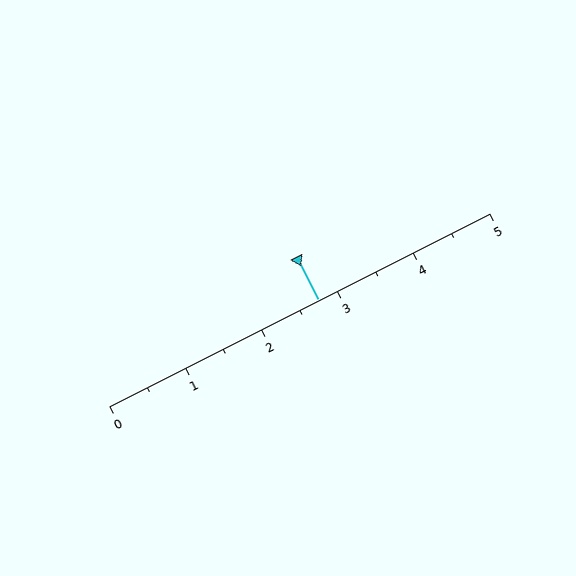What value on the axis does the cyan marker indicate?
The marker indicates approximately 2.8.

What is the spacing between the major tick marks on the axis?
The major ticks are spaced 1 apart.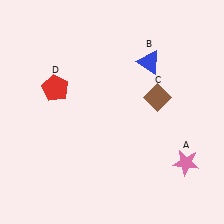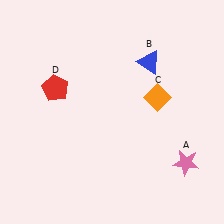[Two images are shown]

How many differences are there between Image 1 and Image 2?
There is 1 difference between the two images.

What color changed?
The diamond (C) changed from brown in Image 1 to orange in Image 2.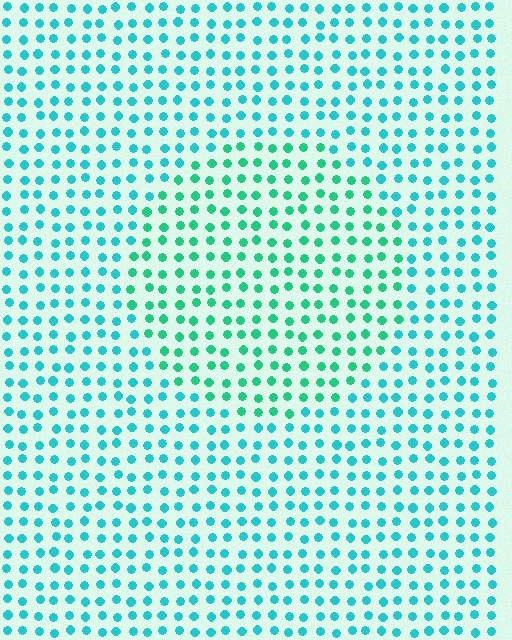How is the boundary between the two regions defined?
The boundary is defined purely by a slight shift in hue (about 27 degrees). Spacing, size, and orientation are identical on both sides.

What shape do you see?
I see a circle.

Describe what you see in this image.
The image is filled with small cyan elements in a uniform arrangement. A circle-shaped region is visible where the elements are tinted to a slightly different hue, forming a subtle color boundary.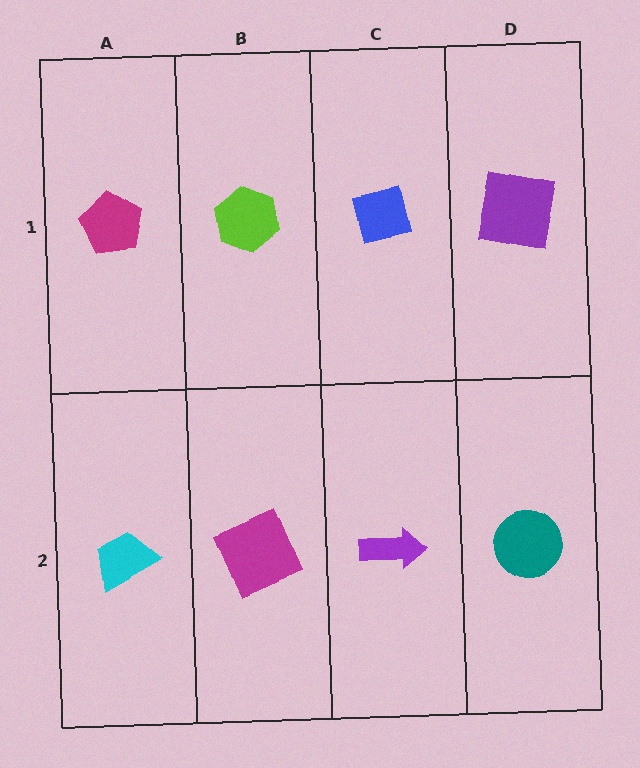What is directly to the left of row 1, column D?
A blue square.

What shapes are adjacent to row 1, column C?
A purple arrow (row 2, column C), a lime hexagon (row 1, column B), a purple square (row 1, column D).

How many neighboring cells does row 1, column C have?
3.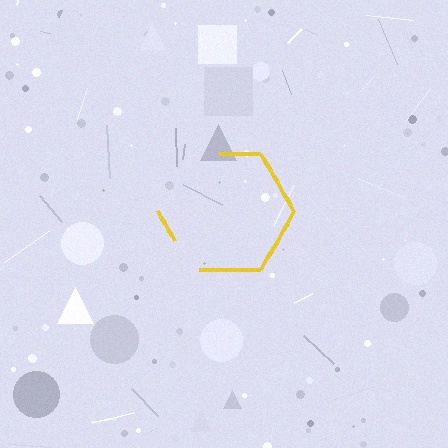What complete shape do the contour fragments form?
The contour fragments form a hexagon.